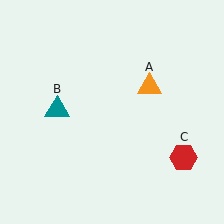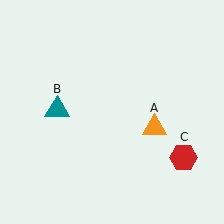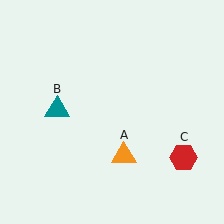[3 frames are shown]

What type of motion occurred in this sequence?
The orange triangle (object A) rotated clockwise around the center of the scene.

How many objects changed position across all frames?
1 object changed position: orange triangle (object A).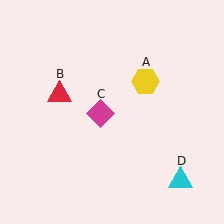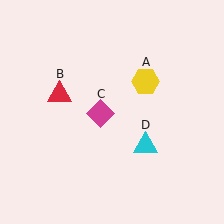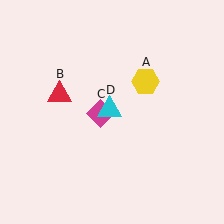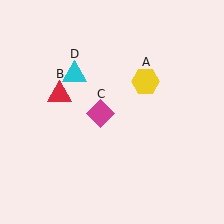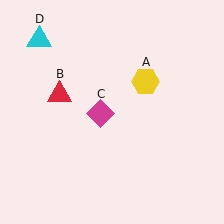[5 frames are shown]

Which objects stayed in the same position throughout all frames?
Yellow hexagon (object A) and red triangle (object B) and magenta diamond (object C) remained stationary.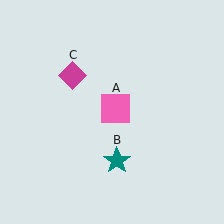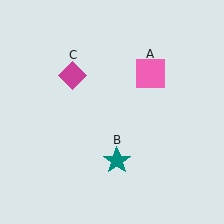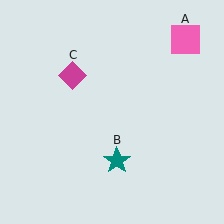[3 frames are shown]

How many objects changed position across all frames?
1 object changed position: pink square (object A).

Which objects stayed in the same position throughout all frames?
Teal star (object B) and magenta diamond (object C) remained stationary.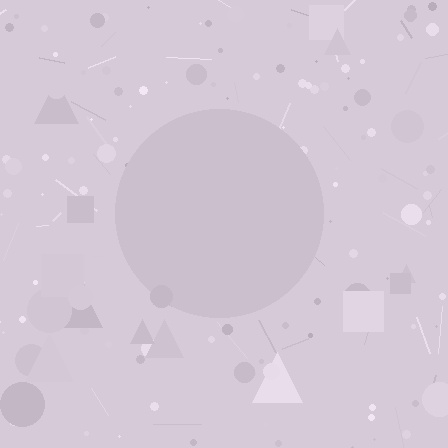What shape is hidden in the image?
A circle is hidden in the image.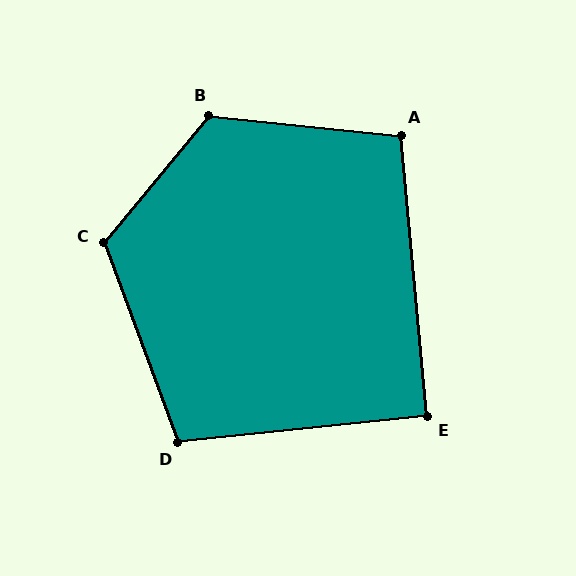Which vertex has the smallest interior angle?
E, at approximately 91 degrees.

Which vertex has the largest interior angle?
B, at approximately 124 degrees.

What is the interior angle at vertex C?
Approximately 120 degrees (obtuse).